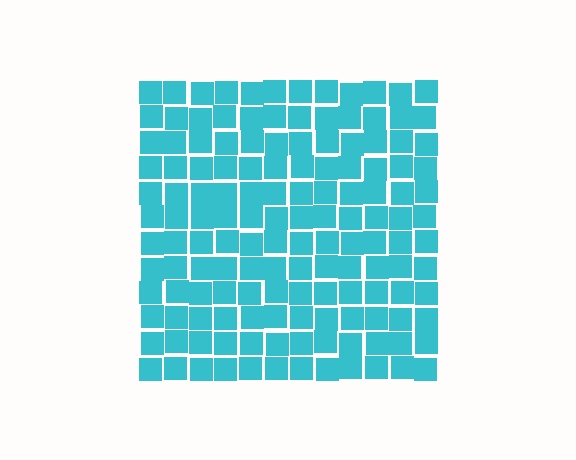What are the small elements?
The small elements are squares.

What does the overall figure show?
The overall figure shows a square.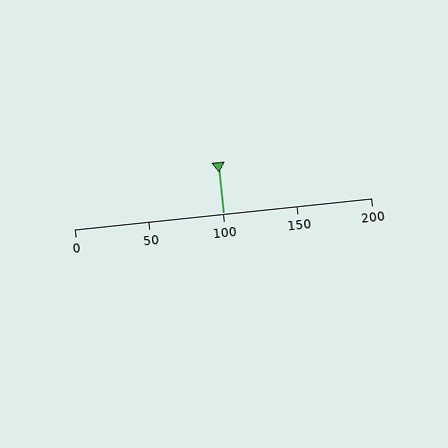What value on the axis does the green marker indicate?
The marker indicates approximately 100.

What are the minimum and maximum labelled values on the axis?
The axis runs from 0 to 200.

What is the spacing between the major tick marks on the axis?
The major ticks are spaced 50 apart.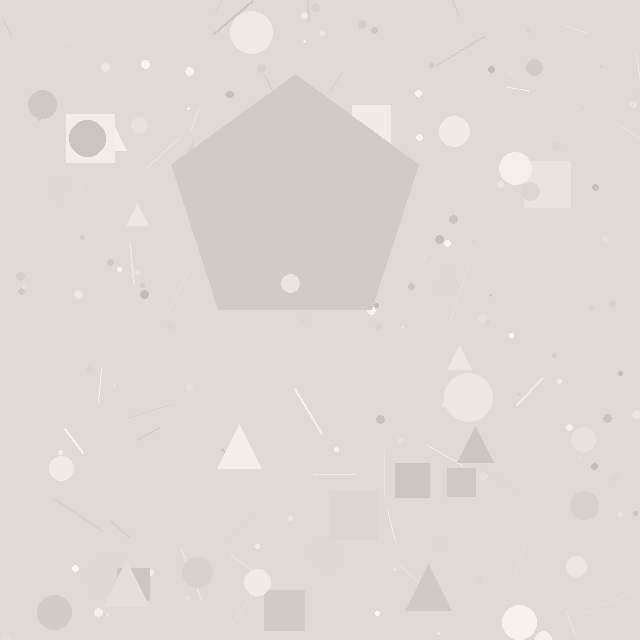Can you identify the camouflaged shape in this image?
The camouflaged shape is a pentagon.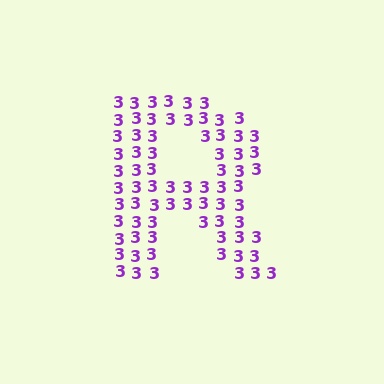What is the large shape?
The large shape is the letter R.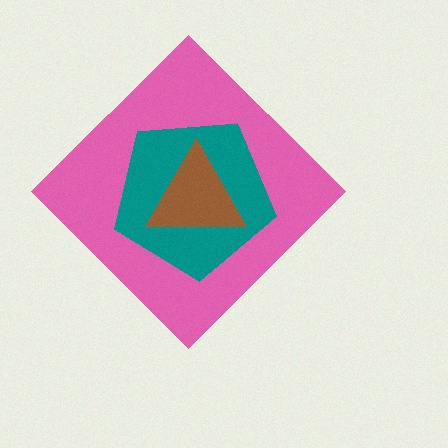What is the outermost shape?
The pink diamond.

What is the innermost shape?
The brown triangle.